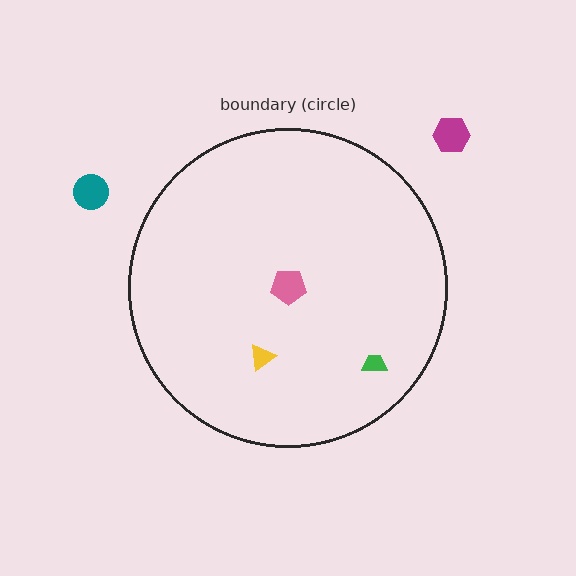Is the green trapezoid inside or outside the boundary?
Inside.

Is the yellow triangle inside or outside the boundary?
Inside.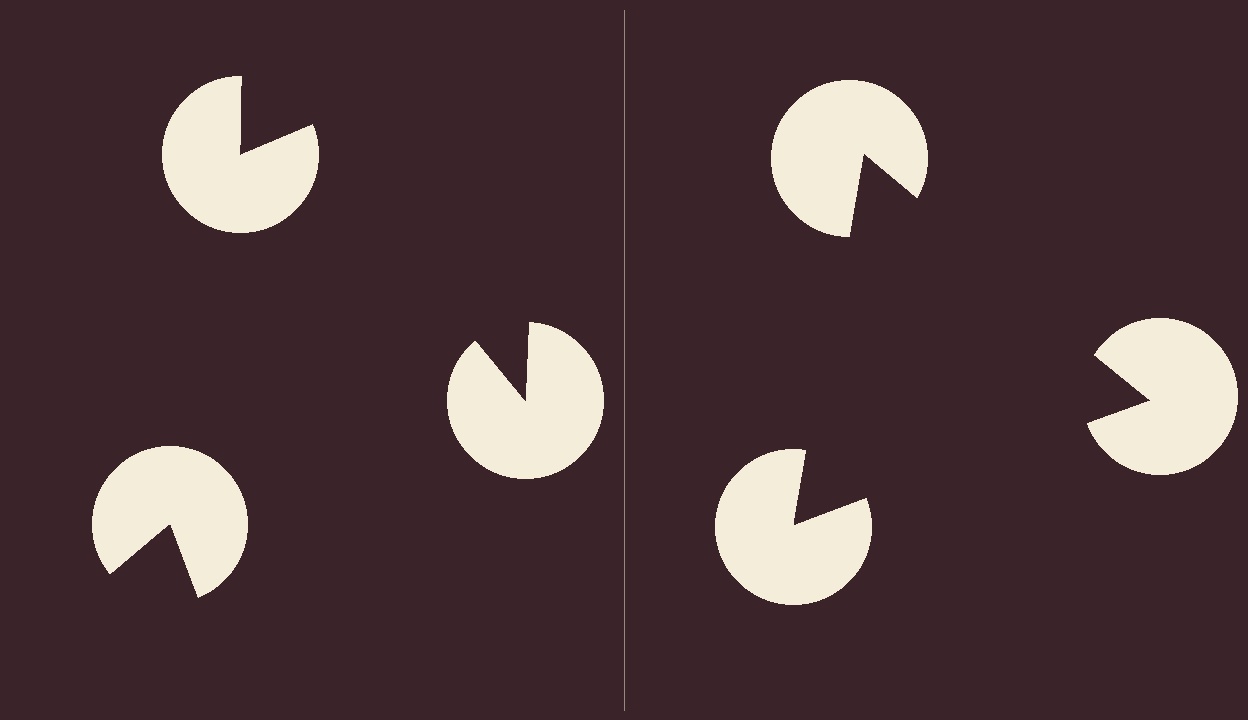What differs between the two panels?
The pac-man discs are positioned identically on both sides; only the wedge orientations differ. On the right they align to a triangle; on the left they are misaligned.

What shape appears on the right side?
An illusory triangle.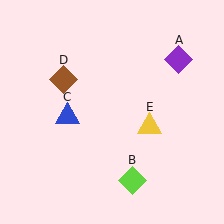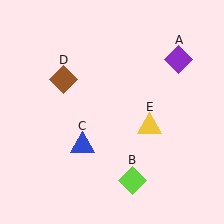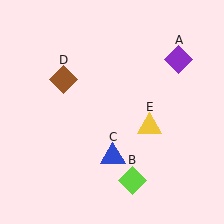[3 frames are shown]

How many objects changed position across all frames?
1 object changed position: blue triangle (object C).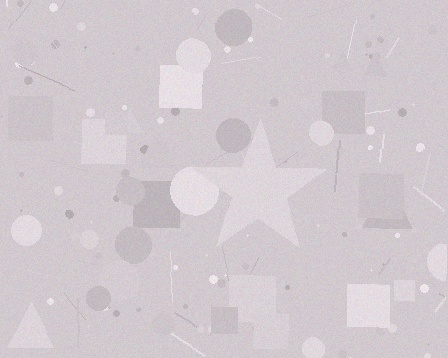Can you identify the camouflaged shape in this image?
The camouflaged shape is a star.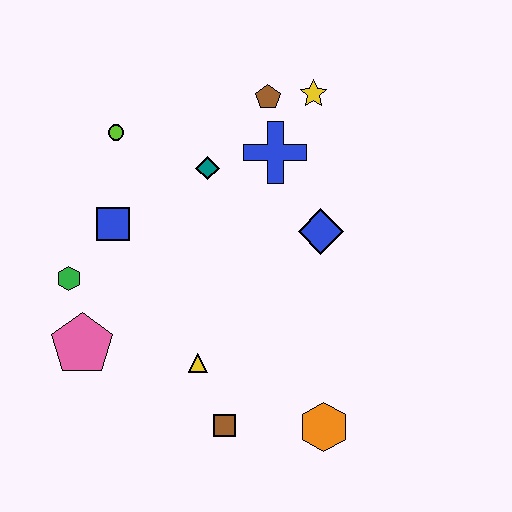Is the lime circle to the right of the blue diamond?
No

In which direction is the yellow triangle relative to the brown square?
The yellow triangle is above the brown square.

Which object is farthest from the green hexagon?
The yellow star is farthest from the green hexagon.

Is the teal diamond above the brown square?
Yes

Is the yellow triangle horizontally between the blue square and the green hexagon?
No